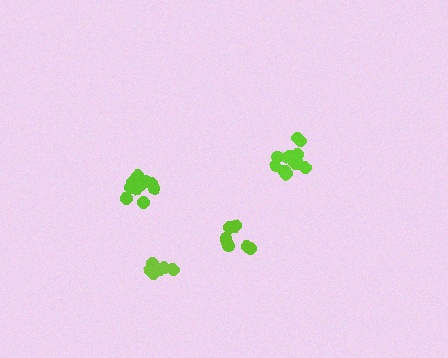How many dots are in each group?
Group 1: 10 dots, Group 2: 7 dots, Group 3: 7 dots, Group 4: 13 dots (37 total).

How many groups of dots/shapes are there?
There are 4 groups.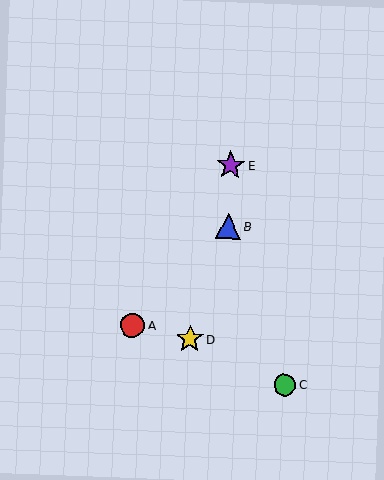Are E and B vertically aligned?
Yes, both are at x≈231.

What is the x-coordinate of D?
Object D is at x≈190.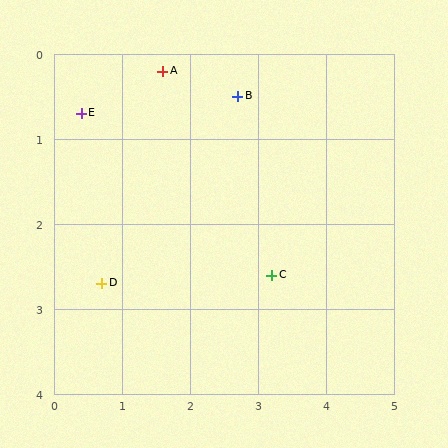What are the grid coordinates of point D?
Point D is at approximately (0.7, 2.7).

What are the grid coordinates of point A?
Point A is at approximately (1.6, 0.2).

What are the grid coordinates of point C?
Point C is at approximately (3.2, 2.6).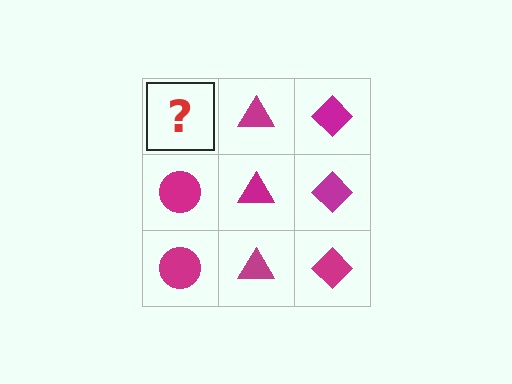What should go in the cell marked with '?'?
The missing cell should contain a magenta circle.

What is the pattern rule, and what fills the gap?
The rule is that each column has a consistent shape. The gap should be filled with a magenta circle.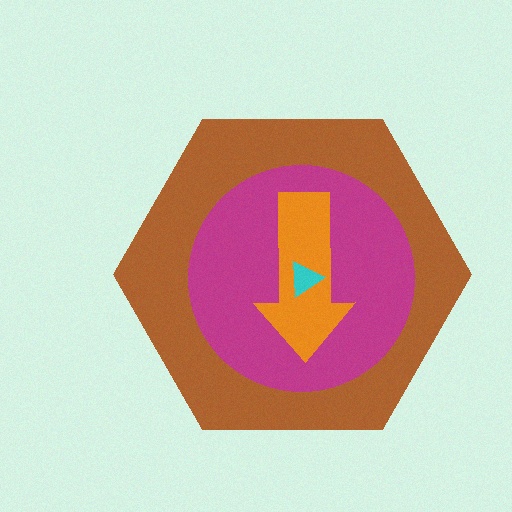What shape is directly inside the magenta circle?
The orange arrow.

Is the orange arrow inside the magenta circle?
Yes.